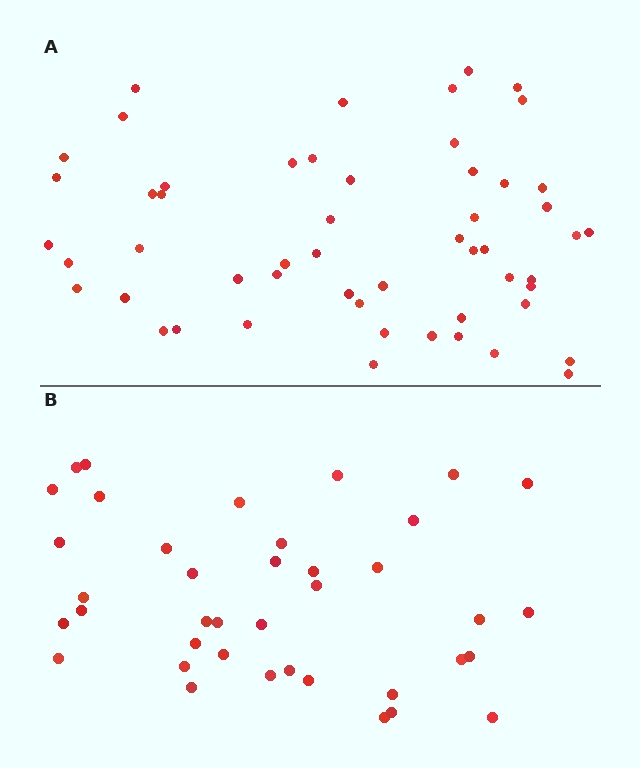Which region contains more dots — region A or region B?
Region A (the top region) has more dots.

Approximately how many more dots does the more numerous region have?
Region A has approximately 15 more dots than region B.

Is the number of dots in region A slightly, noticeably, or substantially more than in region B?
Region A has noticeably more, but not dramatically so. The ratio is roughly 1.4 to 1.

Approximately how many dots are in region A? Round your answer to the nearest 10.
About 50 dots. (The exact count is 54, which rounds to 50.)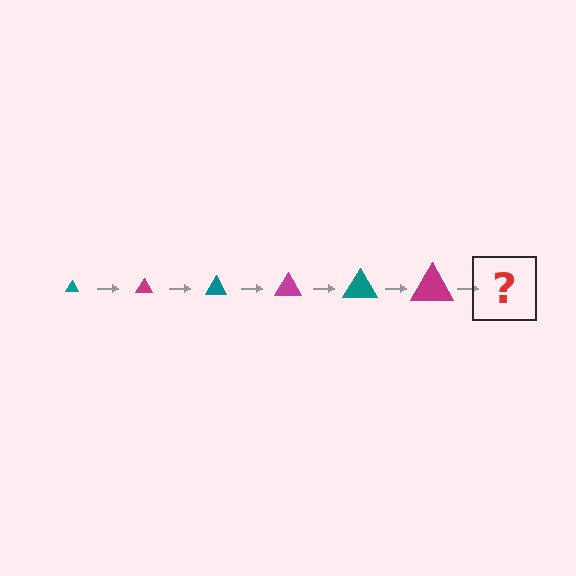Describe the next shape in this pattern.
It should be a teal triangle, larger than the previous one.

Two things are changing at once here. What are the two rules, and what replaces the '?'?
The two rules are that the triangle grows larger each step and the color cycles through teal and magenta. The '?' should be a teal triangle, larger than the previous one.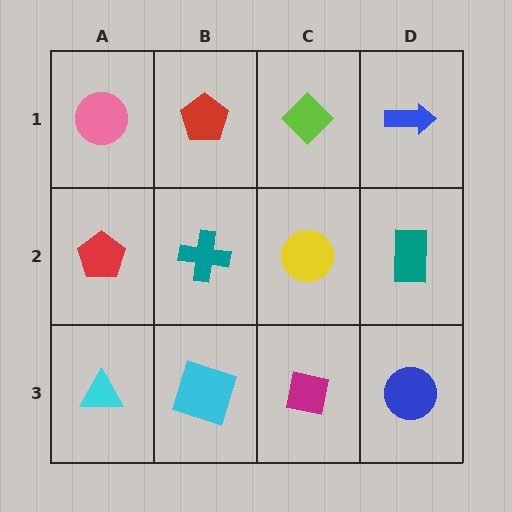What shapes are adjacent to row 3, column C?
A yellow circle (row 2, column C), a cyan square (row 3, column B), a blue circle (row 3, column D).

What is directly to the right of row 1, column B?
A lime diamond.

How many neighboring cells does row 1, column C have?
3.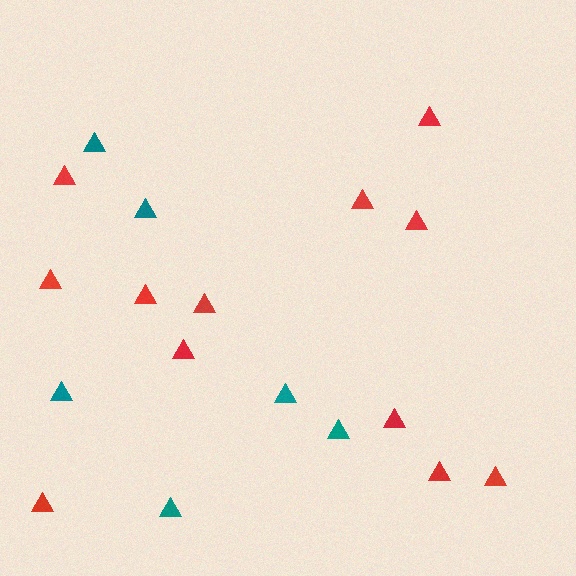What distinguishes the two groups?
There are 2 groups: one group of teal triangles (6) and one group of red triangles (12).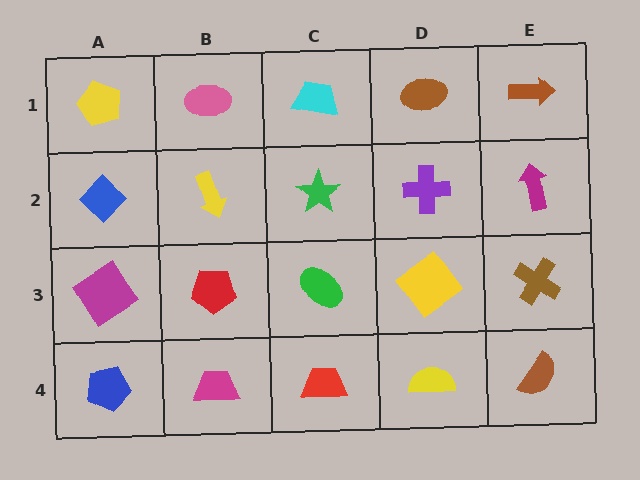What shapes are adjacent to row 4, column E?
A brown cross (row 3, column E), a yellow semicircle (row 4, column D).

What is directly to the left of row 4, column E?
A yellow semicircle.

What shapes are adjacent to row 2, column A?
A yellow pentagon (row 1, column A), a magenta diamond (row 3, column A), a yellow arrow (row 2, column B).